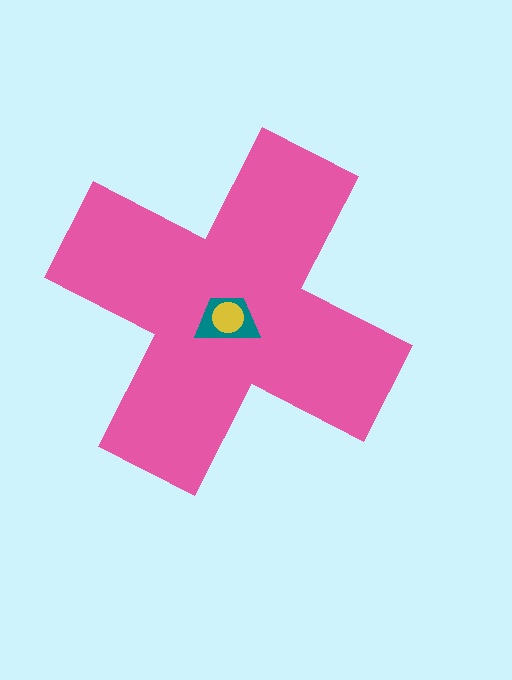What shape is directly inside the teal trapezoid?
The yellow circle.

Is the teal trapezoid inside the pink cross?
Yes.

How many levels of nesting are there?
3.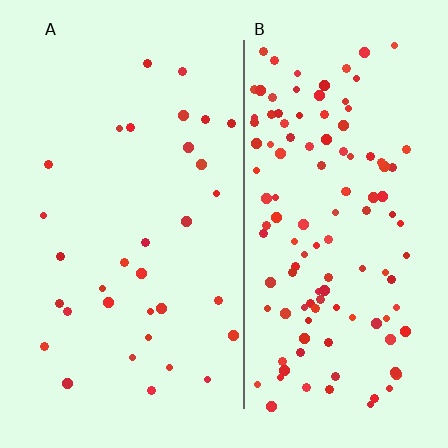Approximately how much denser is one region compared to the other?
Approximately 3.8× — region B over region A.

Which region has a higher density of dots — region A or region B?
B (the right).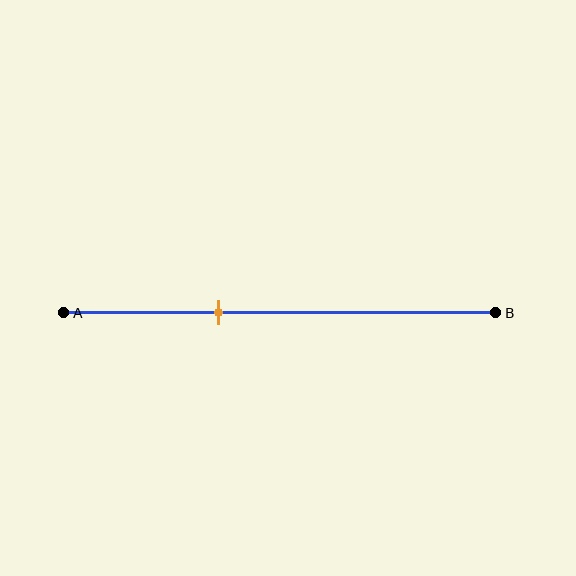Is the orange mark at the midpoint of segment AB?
No, the mark is at about 35% from A, not at the 50% midpoint.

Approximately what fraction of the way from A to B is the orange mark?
The orange mark is approximately 35% of the way from A to B.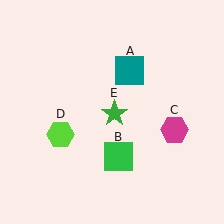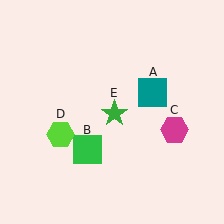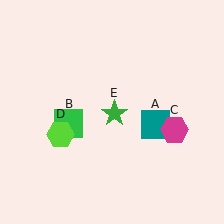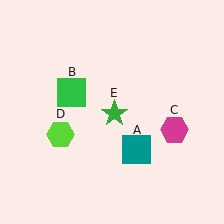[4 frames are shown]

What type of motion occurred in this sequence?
The teal square (object A), green square (object B) rotated clockwise around the center of the scene.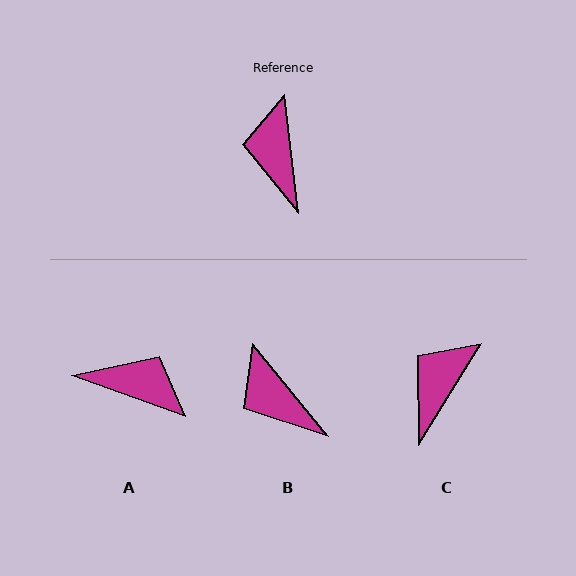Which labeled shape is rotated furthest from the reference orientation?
A, about 117 degrees away.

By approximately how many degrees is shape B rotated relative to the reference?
Approximately 32 degrees counter-clockwise.